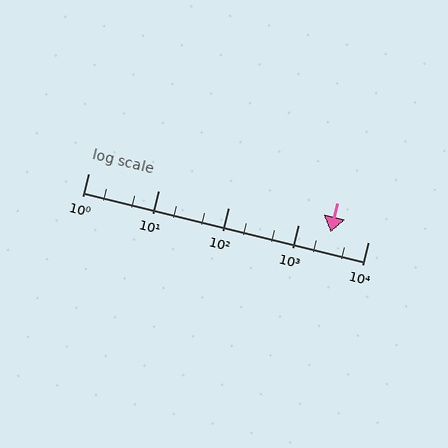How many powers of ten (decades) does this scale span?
The scale spans 4 decades, from 1 to 10000.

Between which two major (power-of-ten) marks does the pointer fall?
The pointer is between 1000 and 10000.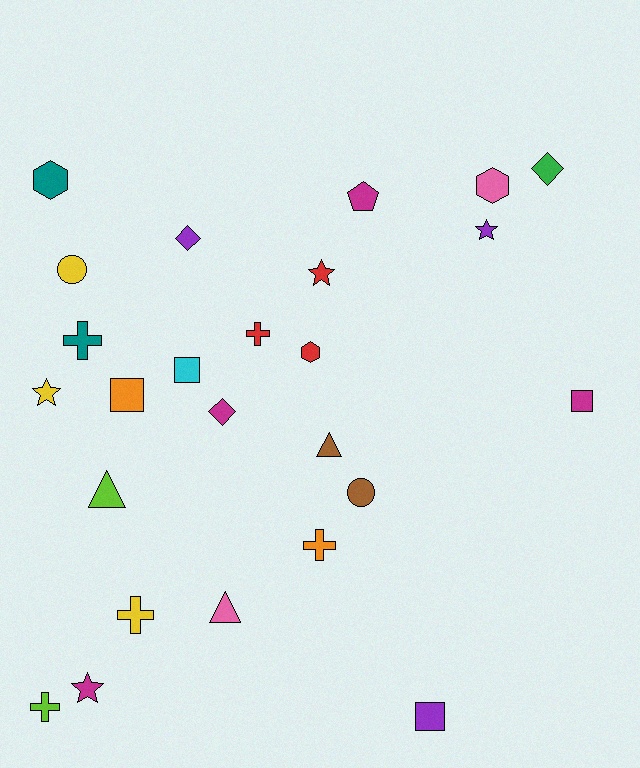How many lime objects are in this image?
There are 2 lime objects.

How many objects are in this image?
There are 25 objects.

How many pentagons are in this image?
There is 1 pentagon.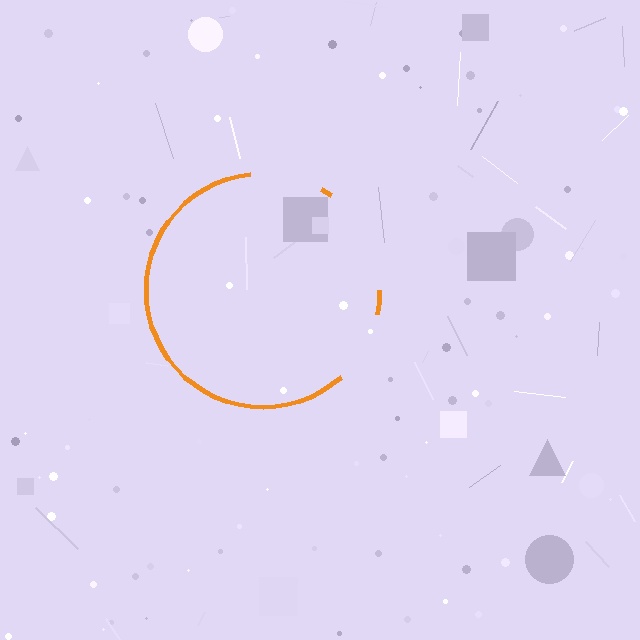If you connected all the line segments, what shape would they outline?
They would outline a circle.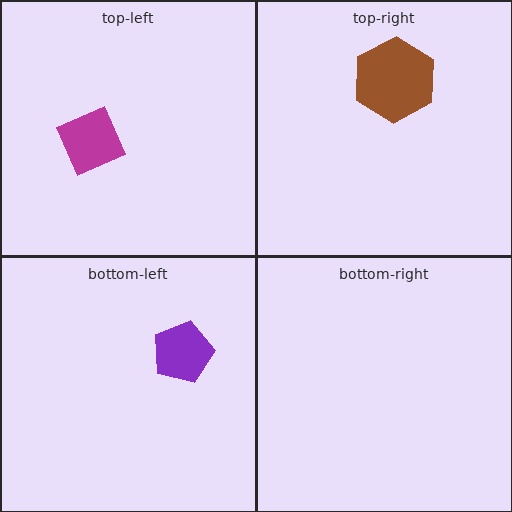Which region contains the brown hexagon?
The top-right region.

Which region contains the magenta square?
The top-left region.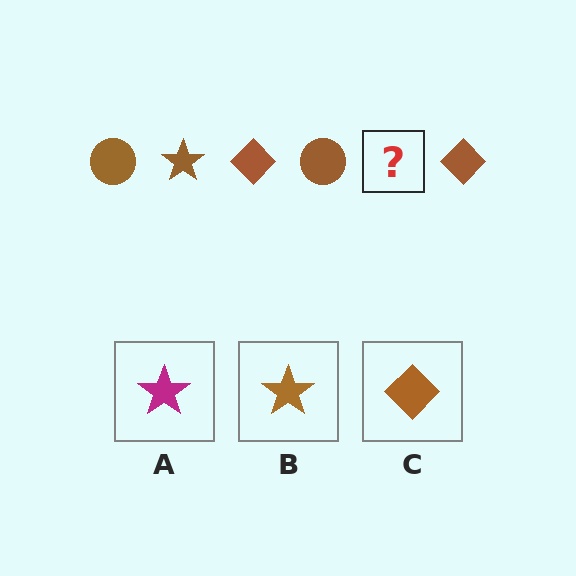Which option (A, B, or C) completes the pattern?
B.